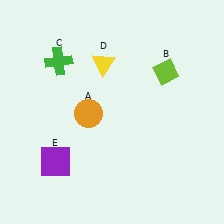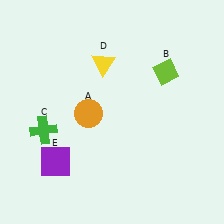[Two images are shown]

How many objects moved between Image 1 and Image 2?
1 object moved between the two images.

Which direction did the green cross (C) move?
The green cross (C) moved down.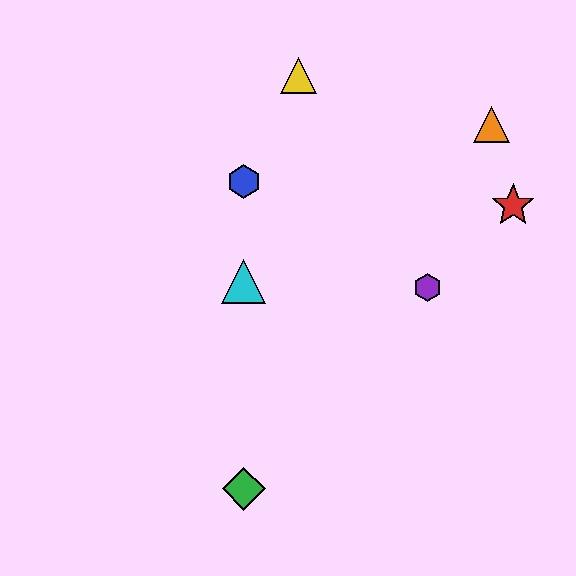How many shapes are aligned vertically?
3 shapes (the blue hexagon, the green diamond, the cyan triangle) are aligned vertically.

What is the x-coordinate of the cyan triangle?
The cyan triangle is at x≈244.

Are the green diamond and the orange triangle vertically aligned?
No, the green diamond is at x≈244 and the orange triangle is at x≈492.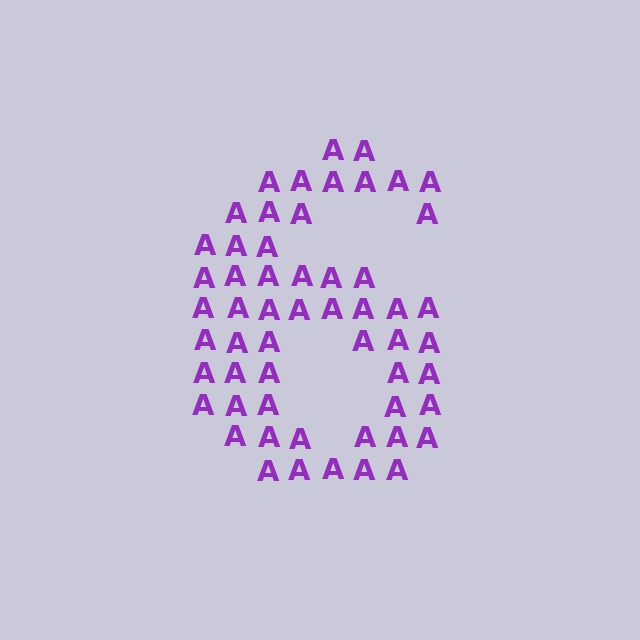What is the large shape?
The large shape is the digit 6.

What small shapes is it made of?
It is made of small letter A's.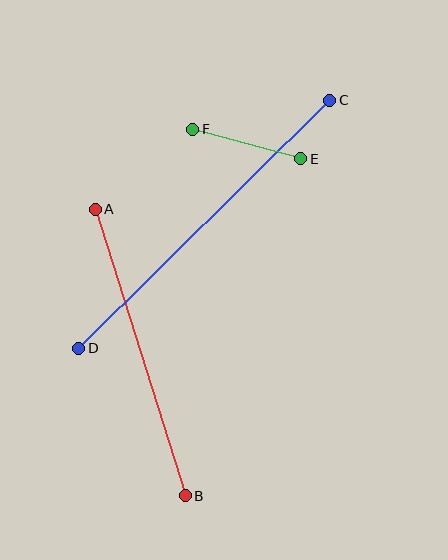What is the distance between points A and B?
The distance is approximately 300 pixels.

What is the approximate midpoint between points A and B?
The midpoint is at approximately (140, 353) pixels.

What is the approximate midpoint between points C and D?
The midpoint is at approximately (204, 224) pixels.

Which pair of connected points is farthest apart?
Points C and D are farthest apart.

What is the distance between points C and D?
The distance is approximately 353 pixels.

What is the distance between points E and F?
The distance is approximately 112 pixels.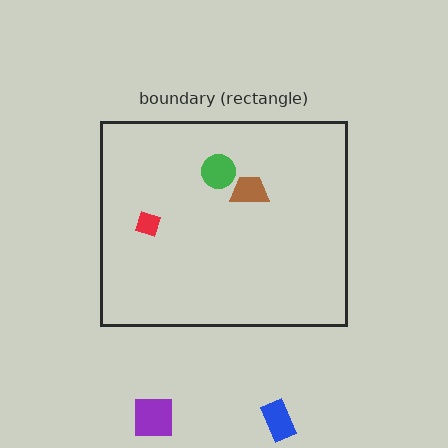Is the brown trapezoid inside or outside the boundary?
Inside.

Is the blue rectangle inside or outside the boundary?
Outside.